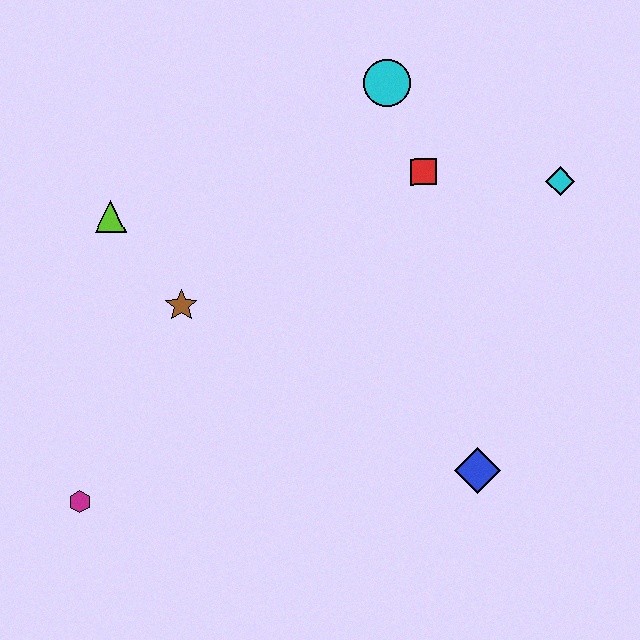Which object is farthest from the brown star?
The cyan diamond is farthest from the brown star.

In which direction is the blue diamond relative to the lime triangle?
The blue diamond is to the right of the lime triangle.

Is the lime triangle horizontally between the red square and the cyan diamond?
No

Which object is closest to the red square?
The cyan circle is closest to the red square.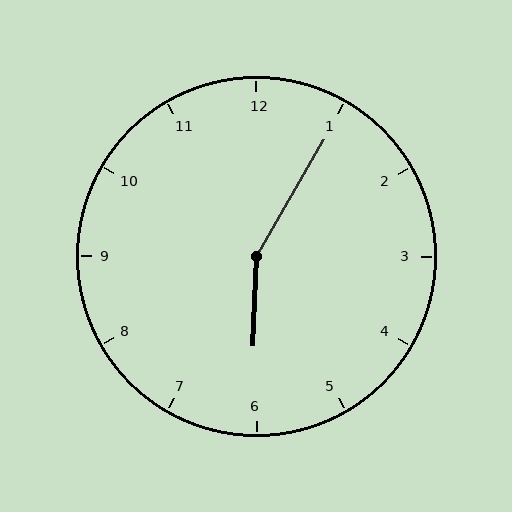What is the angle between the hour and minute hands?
Approximately 152 degrees.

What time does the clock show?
6:05.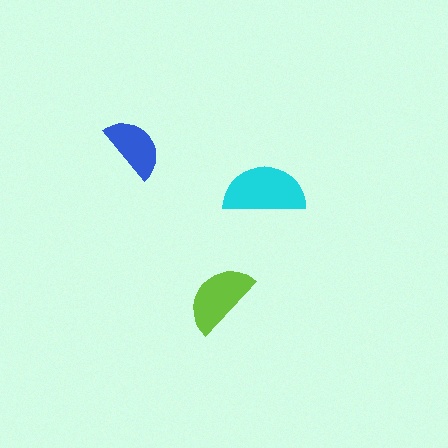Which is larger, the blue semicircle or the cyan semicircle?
The cyan one.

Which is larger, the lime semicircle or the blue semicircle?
The lime one.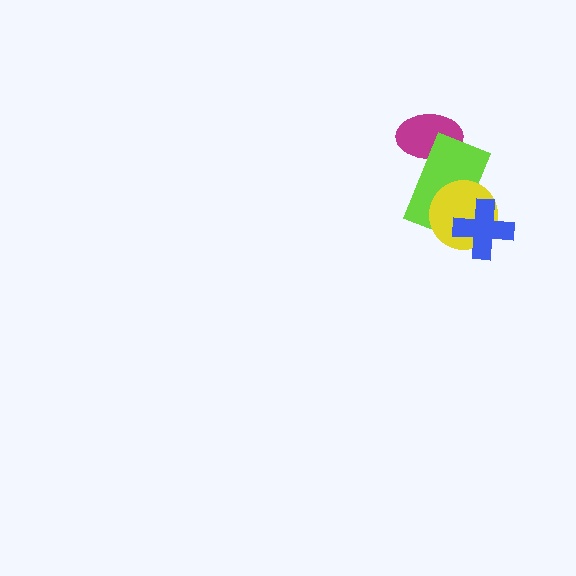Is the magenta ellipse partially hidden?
Yes, it is partially covered by another shape.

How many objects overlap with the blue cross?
2 objects overlap with the blue cross.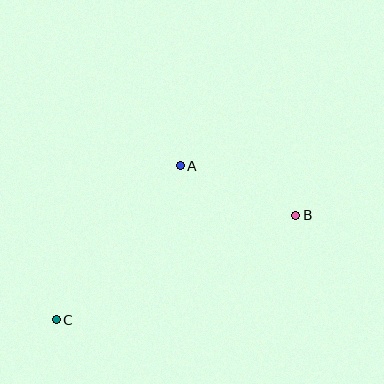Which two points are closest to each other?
Points A and B are closest to each other.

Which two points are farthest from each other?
Points B and C are farthest from each other.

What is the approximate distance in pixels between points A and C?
The distance between A and C is approximately 198 pixels.